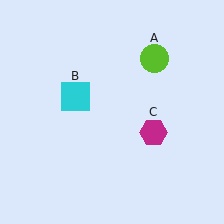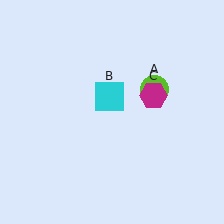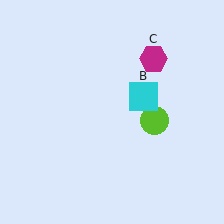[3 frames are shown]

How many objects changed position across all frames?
3 objects changed position: lime circle (object A), cyan square (object B), magenta hexagon (object C).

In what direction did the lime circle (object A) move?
The lime circle (object A) moved down.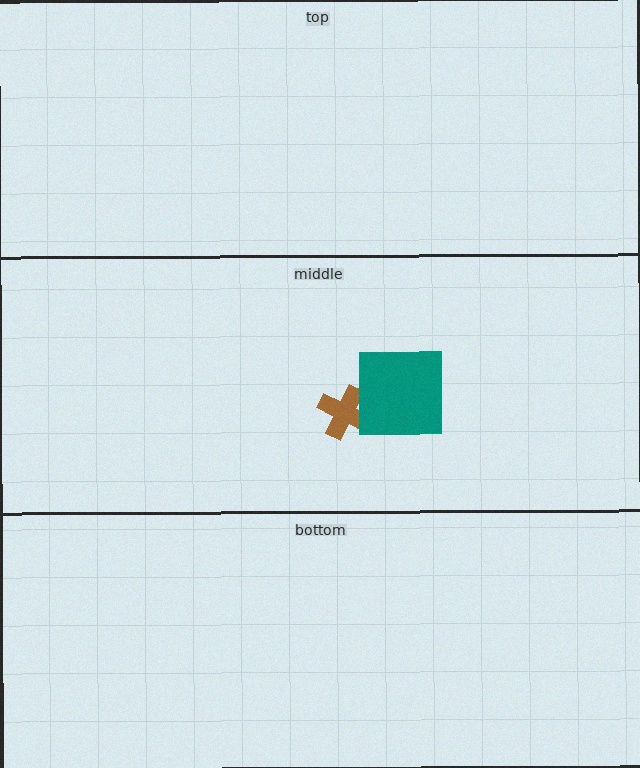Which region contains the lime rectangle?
The middle region.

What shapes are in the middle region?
The lime rectangle, the brown cross, the teal square.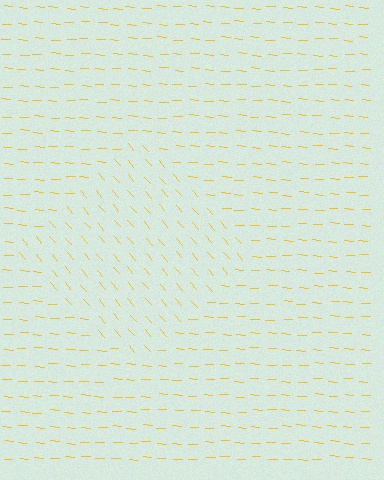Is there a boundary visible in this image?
Yes, there is a texture boundary formed by a change in line orientation.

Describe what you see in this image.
The image is filled with small yellow line segments. A diamond region in the image has lines oriented differently from the surrounding lines, creating a visible texture boundary.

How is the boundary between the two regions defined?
The boundary is defined purely by a change in line orientation (approximately 45 degrees difference). All lines are the same color and thickness.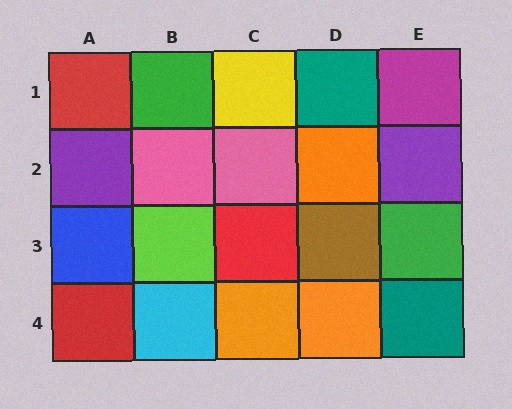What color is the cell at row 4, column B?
Cyan.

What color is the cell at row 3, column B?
Lime.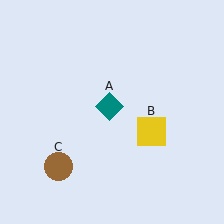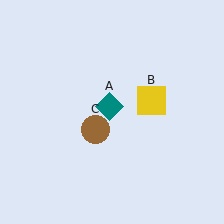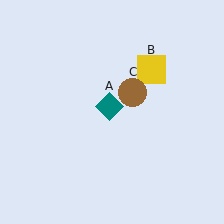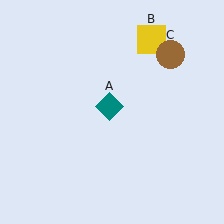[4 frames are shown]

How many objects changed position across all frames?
2 objects changed position: yellow square (object B), brown circle (object C).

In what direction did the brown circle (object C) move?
The brown circle (object C) moved up and to the right.